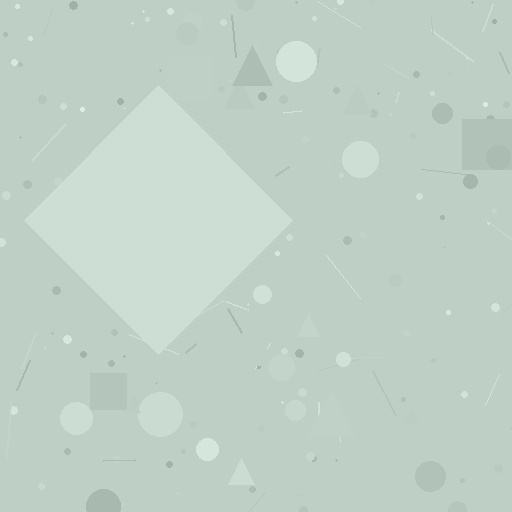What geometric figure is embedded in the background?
A diamond is embedded in the background.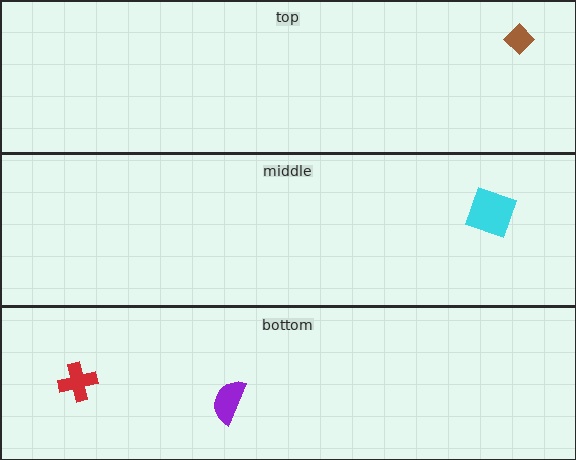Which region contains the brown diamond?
The top region.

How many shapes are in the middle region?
1.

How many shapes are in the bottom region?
2.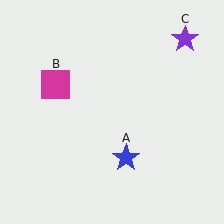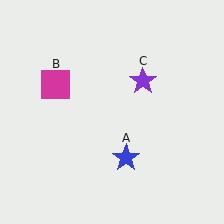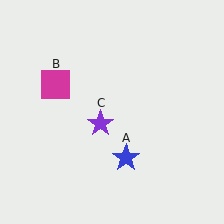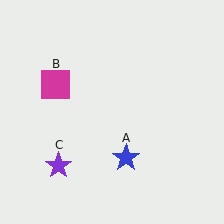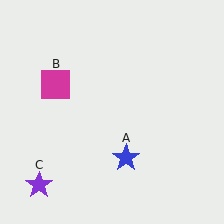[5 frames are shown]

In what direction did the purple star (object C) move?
The purple star (object C) moved down and to the left.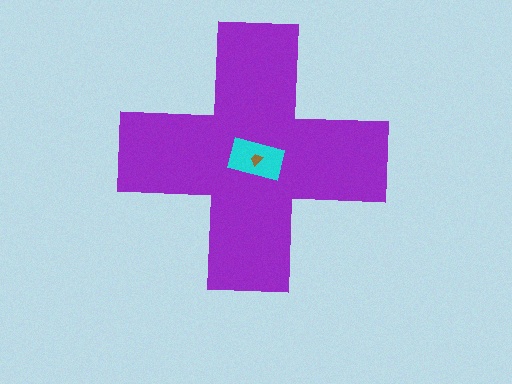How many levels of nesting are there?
3.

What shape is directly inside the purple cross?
The cyan rectangle.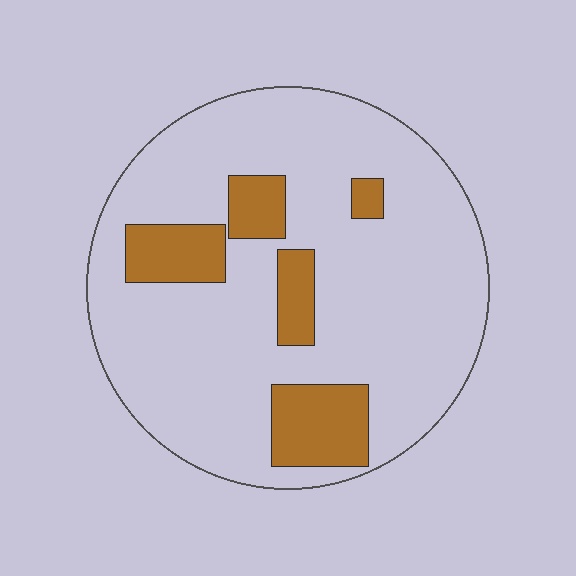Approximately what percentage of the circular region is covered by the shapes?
Approximately 20%.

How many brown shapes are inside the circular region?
5.